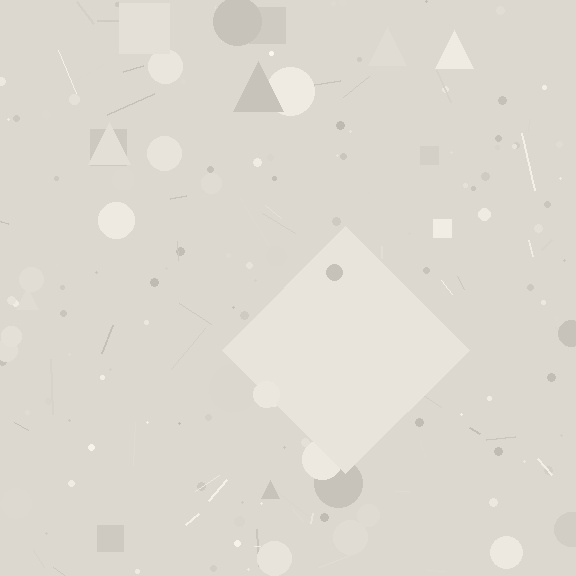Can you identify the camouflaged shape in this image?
The camouflaged shape is a diamond.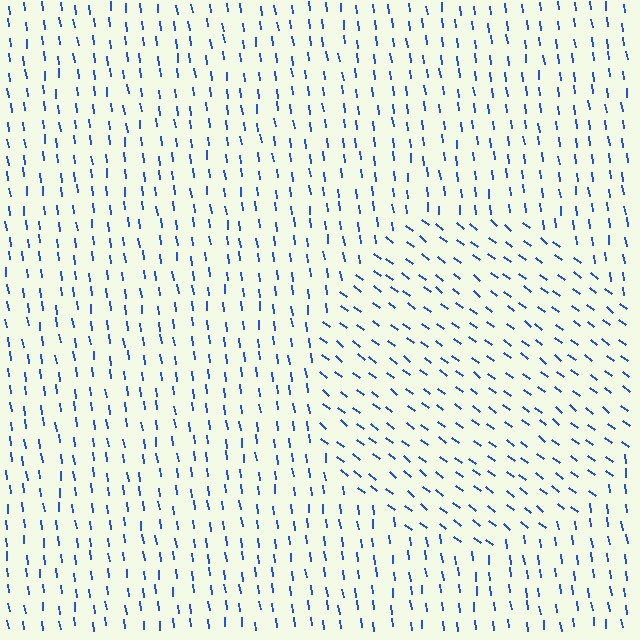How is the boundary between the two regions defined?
The boundary is defined purely by a change in line orientation (approximately 45 degrees difference). All lines are the same color and thickness.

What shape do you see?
I see a circle.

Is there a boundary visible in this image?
Yes, there is a texture boundary formed by a change in line orientation.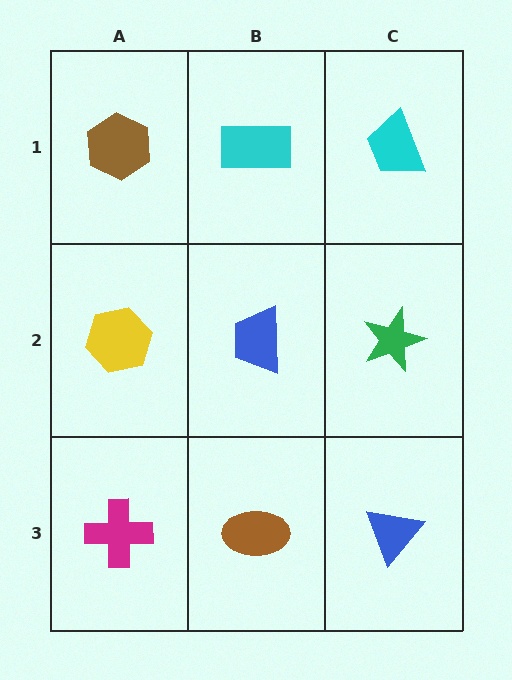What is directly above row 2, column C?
A cyan trapezoid.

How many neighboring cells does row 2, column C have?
3.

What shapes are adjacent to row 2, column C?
A cyan trapezoid (row 1, column C), a blue triangle (row 3, column C), a blue trapezoid (row 2, column B).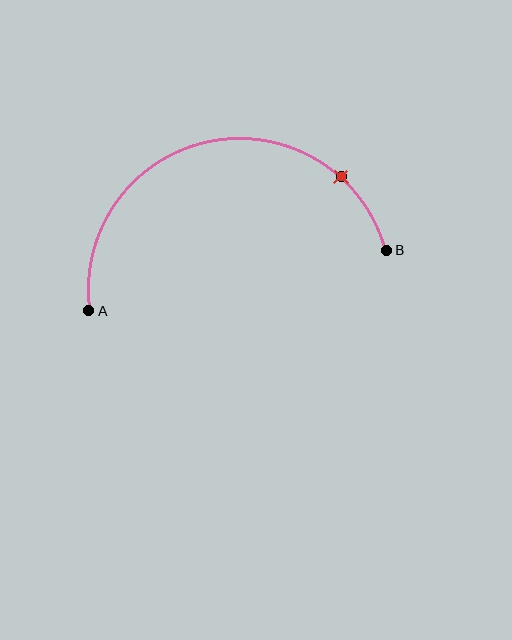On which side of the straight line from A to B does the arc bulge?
The arc bulges above the straight line connecting A and B.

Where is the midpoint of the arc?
The arc midpoint is the point on the curve farthest from the straight line joining A and B. It sits above that line.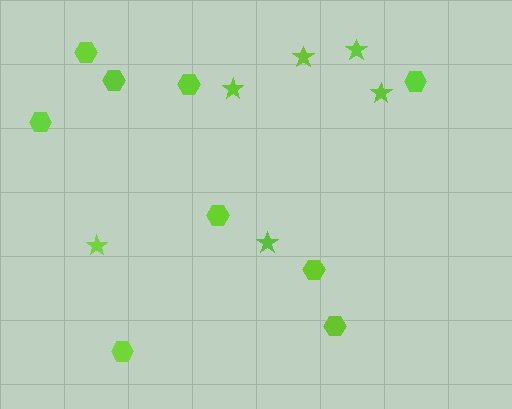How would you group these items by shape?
There are 2 groups: one group of hexagons (9) and one group of stars (6).